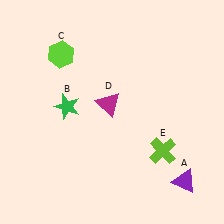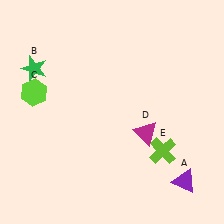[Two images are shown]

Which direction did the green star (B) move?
The green star (B) moved up.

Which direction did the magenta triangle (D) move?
The magenta triangle (D) moved right.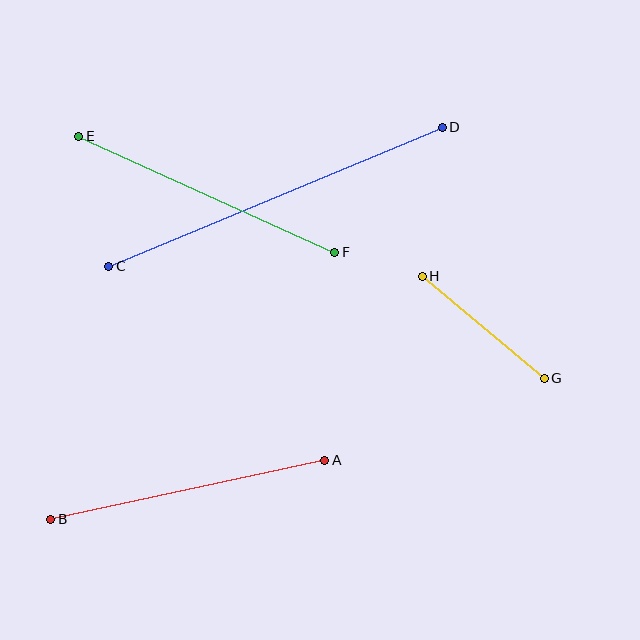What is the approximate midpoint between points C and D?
The midpoint is at approximately (275, 197) pixels.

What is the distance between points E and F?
The distance is approximately 281 pixels.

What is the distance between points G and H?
The distance is approximately 159 pixels.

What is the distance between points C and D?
The distance is approximately 361 pixels.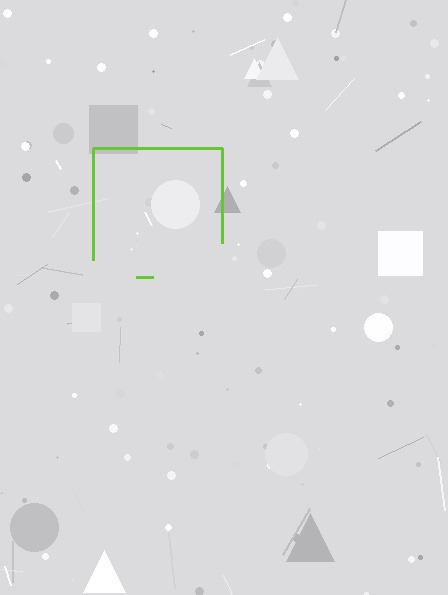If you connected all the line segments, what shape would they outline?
They would outline a square.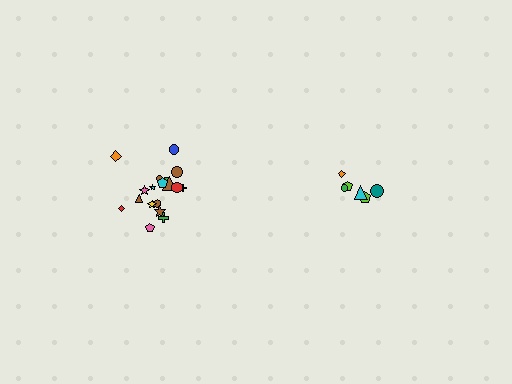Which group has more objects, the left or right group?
The left group.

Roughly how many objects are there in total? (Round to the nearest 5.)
Roughly 25 objects in total.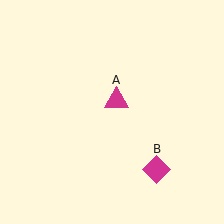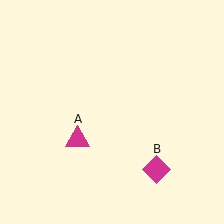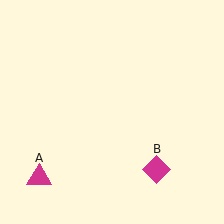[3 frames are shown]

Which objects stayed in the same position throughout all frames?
Magenta diamond (object B) remained stationary.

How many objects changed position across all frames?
1 object changed position: magenta triangle (object A).